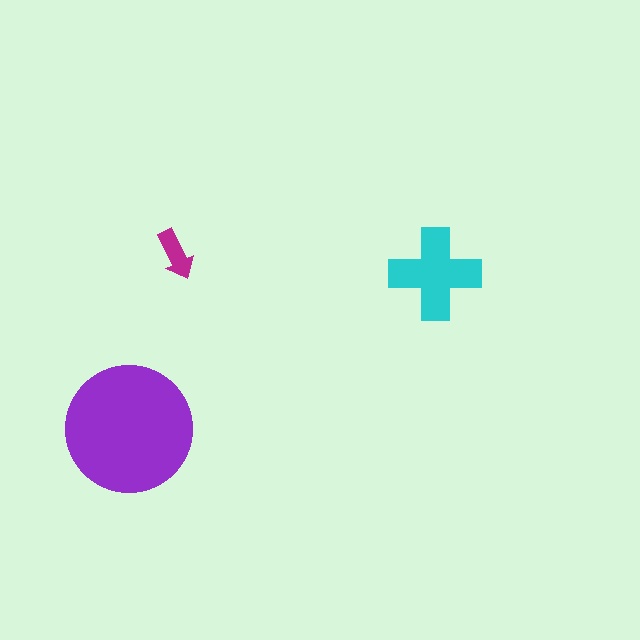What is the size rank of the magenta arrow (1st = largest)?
3rd.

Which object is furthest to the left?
The purple circle is leftmost.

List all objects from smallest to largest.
The magenta arrow, the cyan cross, the purple circle.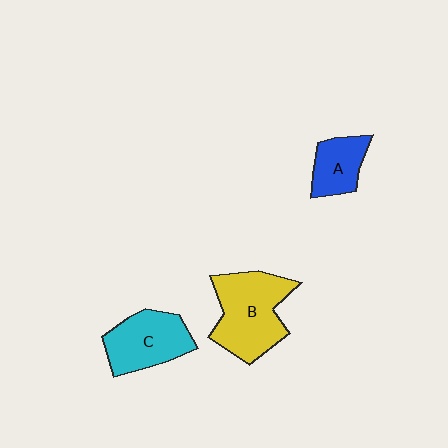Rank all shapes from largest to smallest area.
From largest to smallest: B (yellow), C (cyan), A (blue).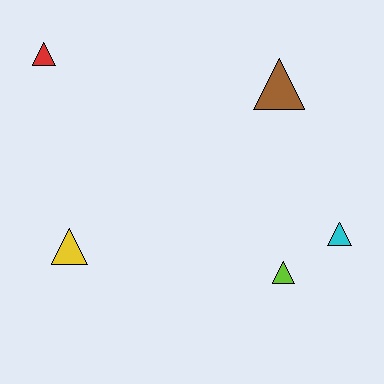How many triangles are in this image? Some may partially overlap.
There are 5 triangles.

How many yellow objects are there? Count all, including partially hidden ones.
There is 1 yellow object.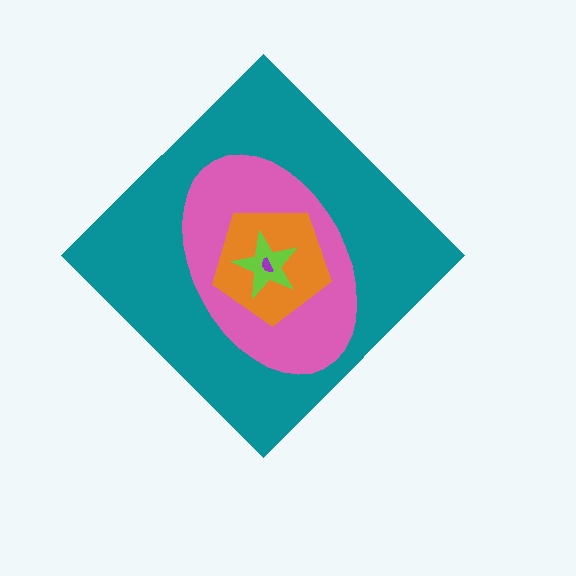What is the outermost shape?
The teal diamond.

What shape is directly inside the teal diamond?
The pink ellipse.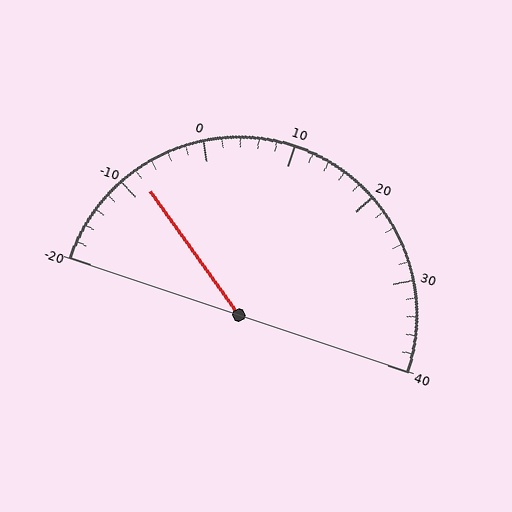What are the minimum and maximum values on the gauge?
The gauge ranges from -20 to 40.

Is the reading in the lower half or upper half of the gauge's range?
The reading is in the lower half of the range (-20 to 40).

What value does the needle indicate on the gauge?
The needle indicates approximately -8.